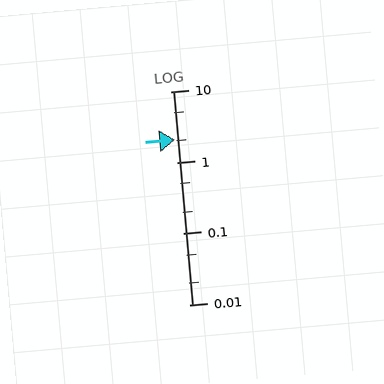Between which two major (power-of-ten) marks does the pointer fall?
The pointer is between 1 and 10.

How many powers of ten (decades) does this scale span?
The scale spans 3 decades, from 0.01 to 10.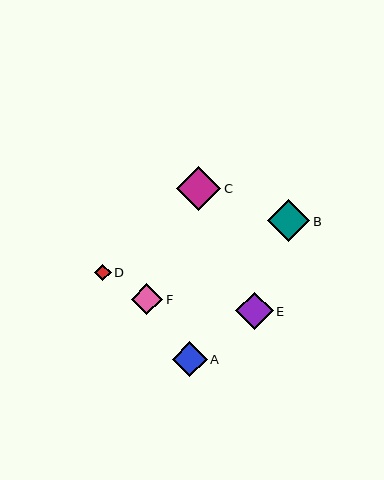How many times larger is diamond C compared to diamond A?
Diamond C is approximately 1.3 times the size of diamond A.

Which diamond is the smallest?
Diamond D is the smallest with a size of approximately 17 pixels.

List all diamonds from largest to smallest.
From largest to smallest: C, B, E, A, F, D.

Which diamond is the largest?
Diamond C is the largest with a size of approximately 44 pixels.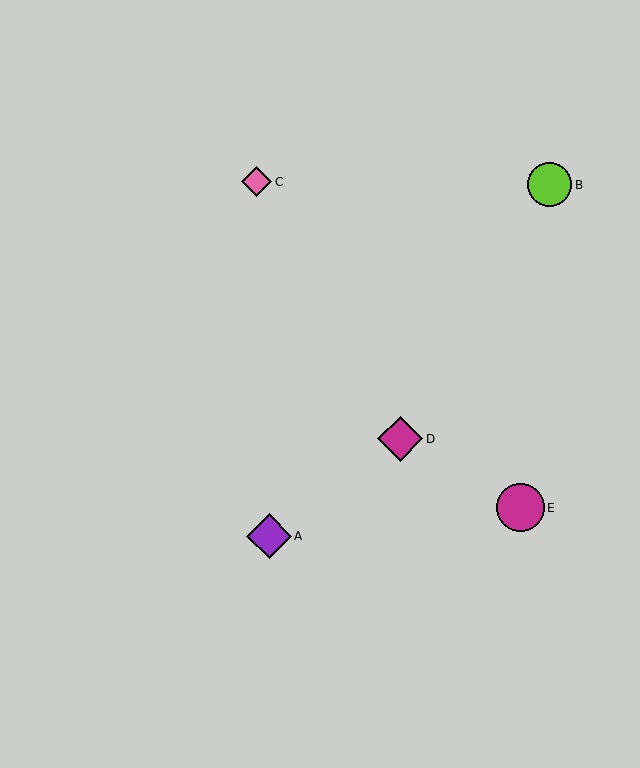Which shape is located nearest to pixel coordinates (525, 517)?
The magenta circle (labeled E) at (520, 508) is nearest to that location.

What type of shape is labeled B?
Shape B is a lime circle.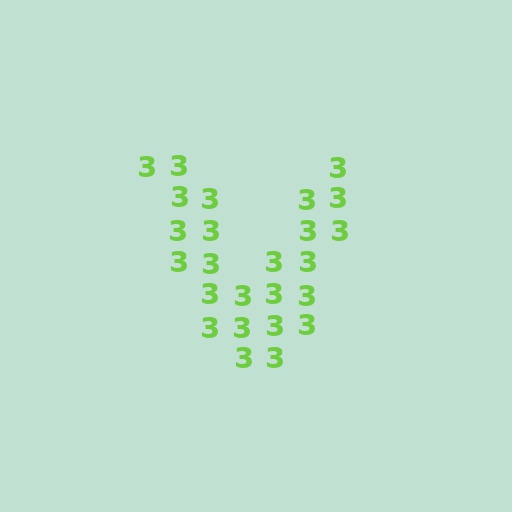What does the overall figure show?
The overall figure shows the letter V.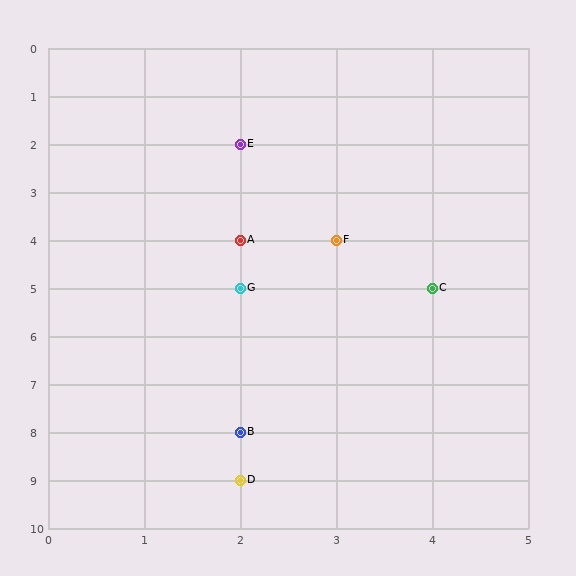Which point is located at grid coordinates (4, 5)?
Point C is at (4, 5).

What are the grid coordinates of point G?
Point G is at grid coordinates (2, 5).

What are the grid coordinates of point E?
Point E is at grid coordinates (2, 2).